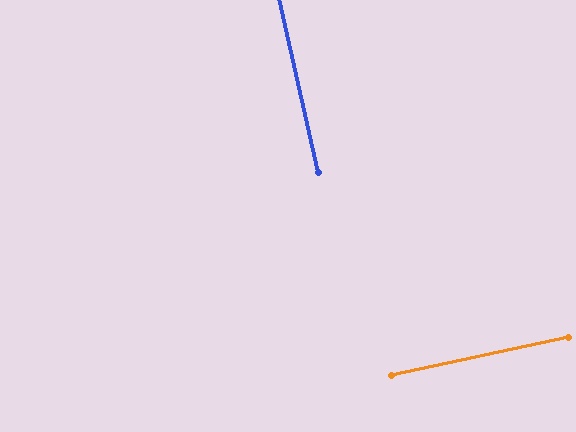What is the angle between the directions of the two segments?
Approximately 89 degrees.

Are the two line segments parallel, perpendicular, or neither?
Perpendicular — they meet at approximately 89°.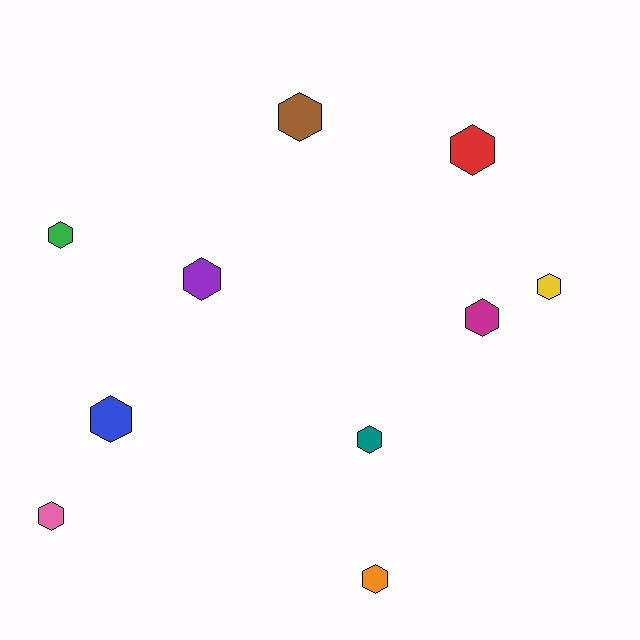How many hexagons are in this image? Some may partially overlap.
There are 10 hexagons.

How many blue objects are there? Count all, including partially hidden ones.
There is 1 blue object.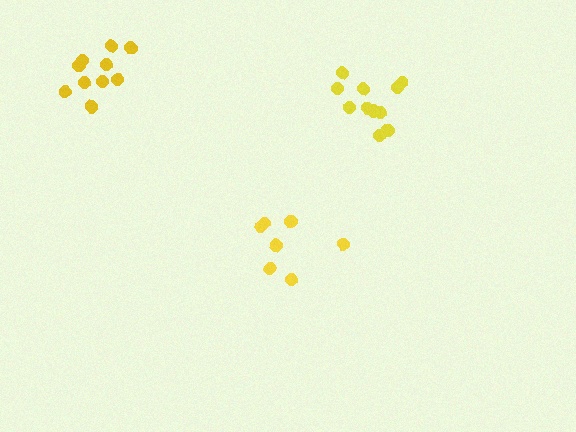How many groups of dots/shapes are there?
There are 3 groups.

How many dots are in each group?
Group 1: 7 dots, Group 2: 10 dots, Group 3: 11 dots (28 total).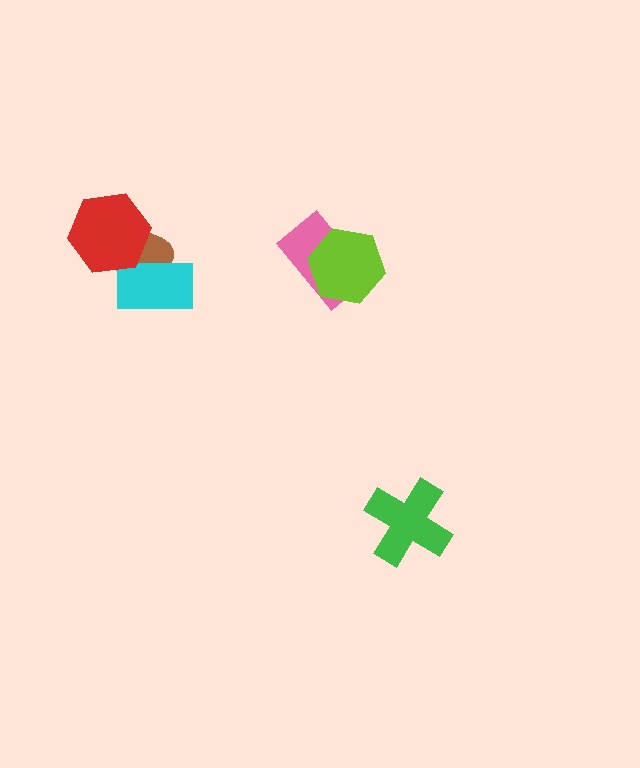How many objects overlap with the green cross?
0 objects overlap with the green cross.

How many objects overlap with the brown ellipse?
2 objects overlap with the brown ellipse.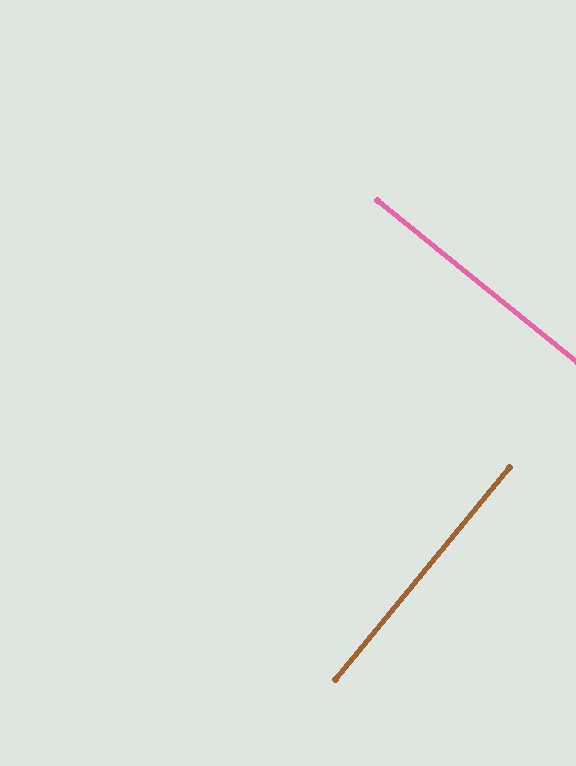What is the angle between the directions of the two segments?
Approximately 90 degrees.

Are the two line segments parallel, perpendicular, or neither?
Perpendicular — they meet at approximately 90°.